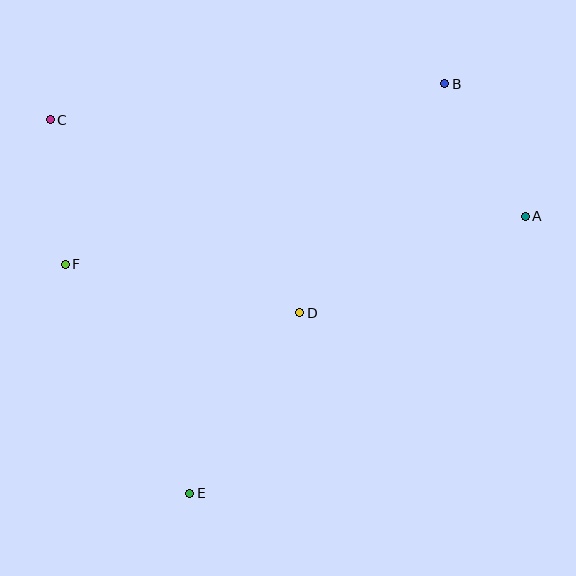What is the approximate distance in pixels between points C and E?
The distance between C and E is approximately 399 pixels.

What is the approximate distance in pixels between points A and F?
The distance between A and F is approximately 462 pixels.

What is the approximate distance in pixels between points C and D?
The distance between C and D is approximately 315 pixels.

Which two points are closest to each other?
Points C and F are closest to each other.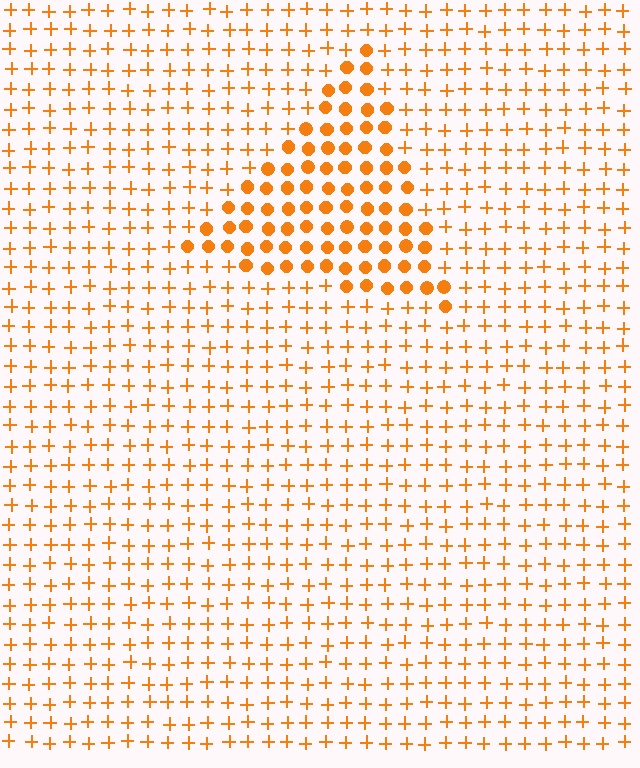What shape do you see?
I see a triangle.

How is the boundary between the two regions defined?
The boundary is defined by a change in element shape: circles inside vs. plus signs outside. All elements share the same color and spacing.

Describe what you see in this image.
The image is filled with small orange elements arranged in a uniform grid. A triangle-shaped region contains circles, while the surrounding area contains plus signs. The boundary is defined purely by the change in element shape.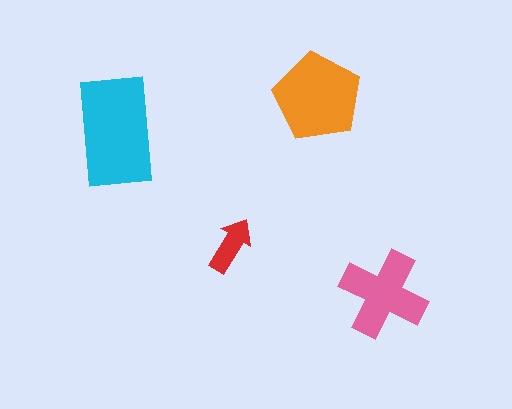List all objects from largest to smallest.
The cyan rectangle, the orange pentagon, the pink cross, the red arrow.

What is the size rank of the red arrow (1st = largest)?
4th.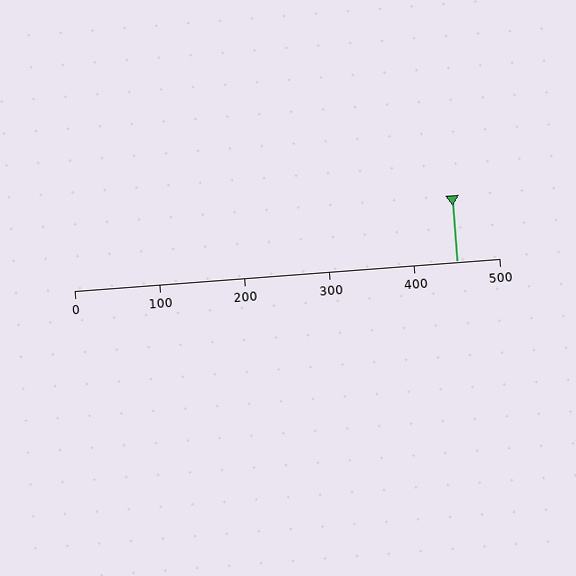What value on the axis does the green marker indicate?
The marker indicates approximately 450.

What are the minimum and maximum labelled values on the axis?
The axis runs from 0 to 500.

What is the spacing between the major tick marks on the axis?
The major ticks are spaced 100 apart.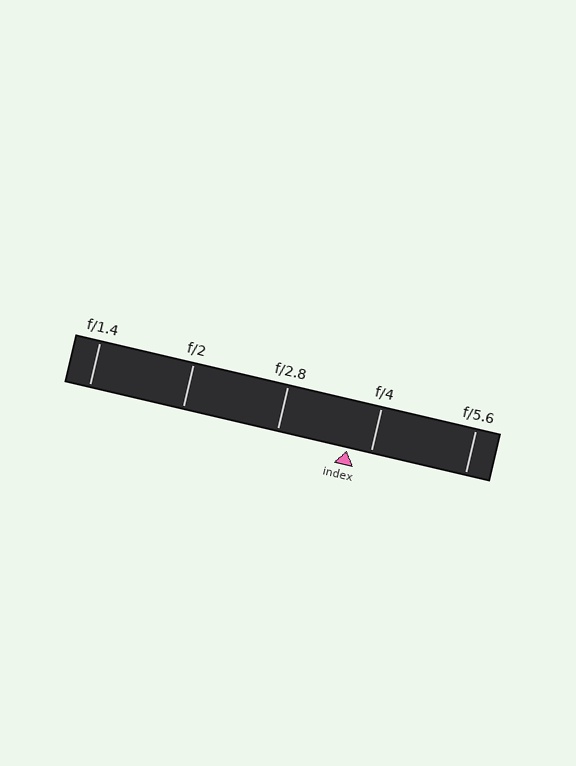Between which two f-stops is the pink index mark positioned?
The index mark is between f/2.8 and f/4.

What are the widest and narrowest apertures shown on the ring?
The widest aperture shown is f/1.4 and the narrowest is f/5.6.